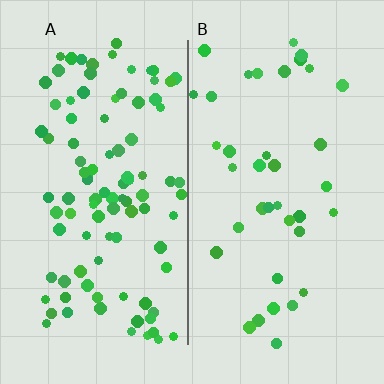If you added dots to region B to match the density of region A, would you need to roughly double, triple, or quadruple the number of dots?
Approximately triple.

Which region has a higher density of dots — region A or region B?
A (the left).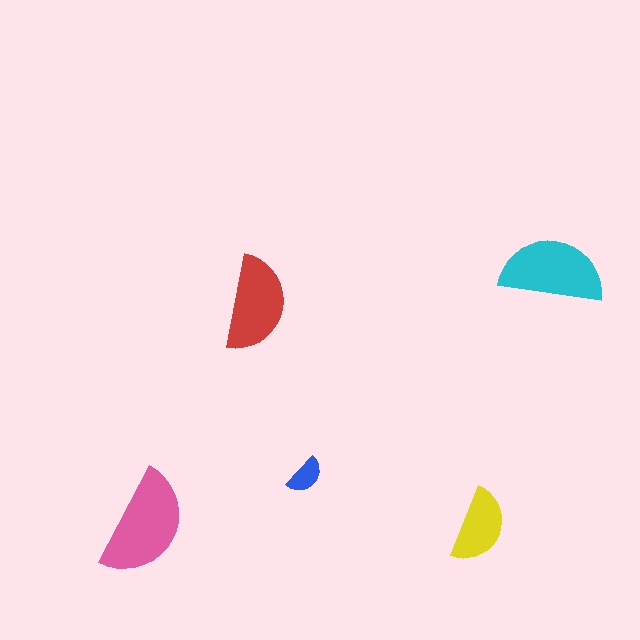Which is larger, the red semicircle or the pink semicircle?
The pink one.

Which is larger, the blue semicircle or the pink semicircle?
The pink one.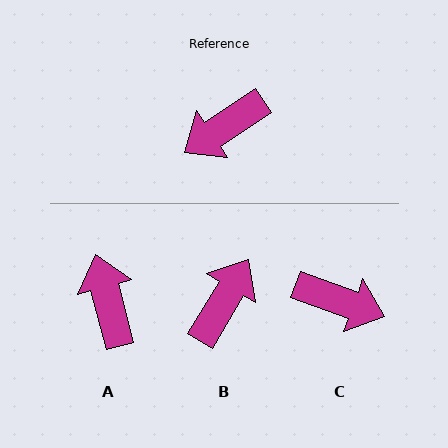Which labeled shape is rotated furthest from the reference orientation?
B, about 154 degrees away.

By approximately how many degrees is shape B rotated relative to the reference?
Approximately 154 degrees clockwise.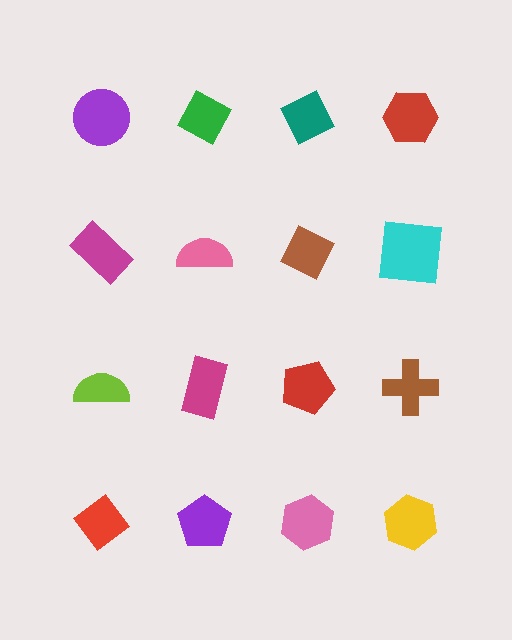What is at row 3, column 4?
A brown cross.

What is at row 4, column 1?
A red diamond.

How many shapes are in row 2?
4 shapes.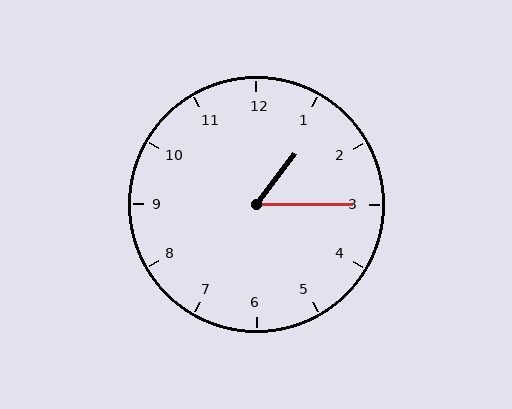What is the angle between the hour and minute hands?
Approximately 52 degrees.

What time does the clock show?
1:15.